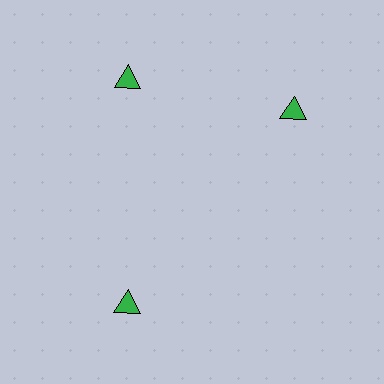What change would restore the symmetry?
The symmetry would be restored by rotating it back into even spacing with its neighbors so that all 3 triangles sit at equal angles and equal distance from the center.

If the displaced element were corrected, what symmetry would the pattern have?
It would have 3-fold rotational symmetry — the pattern would map onto itself every 120 degrees.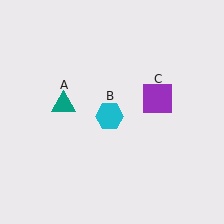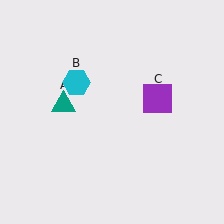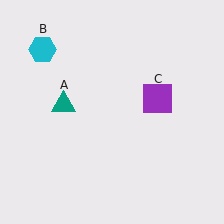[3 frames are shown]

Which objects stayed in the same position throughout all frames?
Teal triangle (object A) and purple square (object C) remained stationary.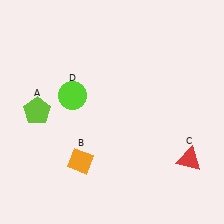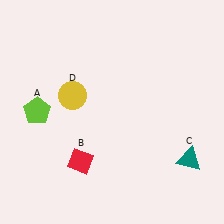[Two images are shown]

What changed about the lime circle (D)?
In Image 1, D is lime. In Image 2, it changed to yellow.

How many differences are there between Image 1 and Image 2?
There are 3 differences between the two images.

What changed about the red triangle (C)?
In Image 1, C is red. In Image 2, it changed to teal.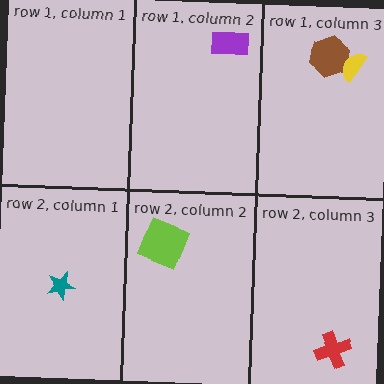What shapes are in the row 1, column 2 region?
The purple rectangle.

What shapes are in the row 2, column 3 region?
The red cross.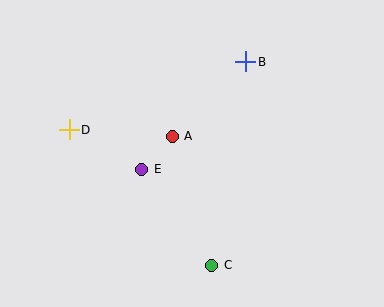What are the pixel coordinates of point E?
Point E is at (142, 169).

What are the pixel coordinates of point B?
Point B is at (246, 62).